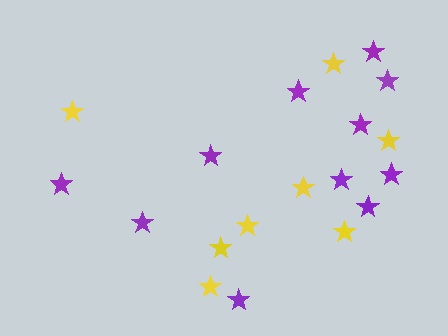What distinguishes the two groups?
There are 2 groups: one group of yellow stars (8) and one group of purple stars (11).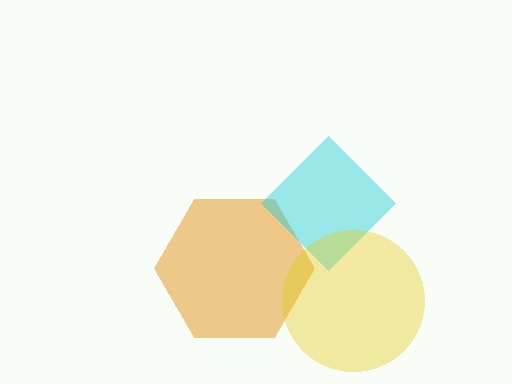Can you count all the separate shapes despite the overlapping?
Yes, there are 3 separate shapes.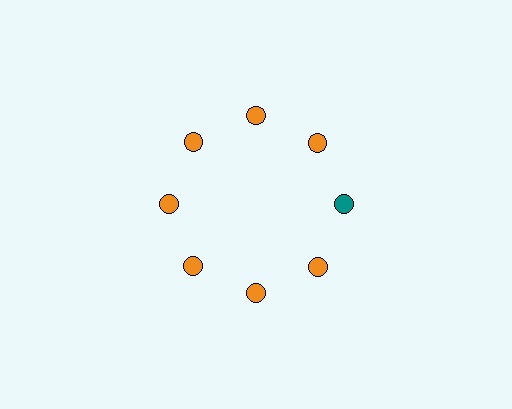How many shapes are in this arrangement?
There are 8 shapes arranged in a ring pattern.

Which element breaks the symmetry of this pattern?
The teal circle at roughly the 3 o'clock position breaks the symmetry. All other shapes are orange circles.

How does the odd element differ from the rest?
It has a different color: teal instead of orange.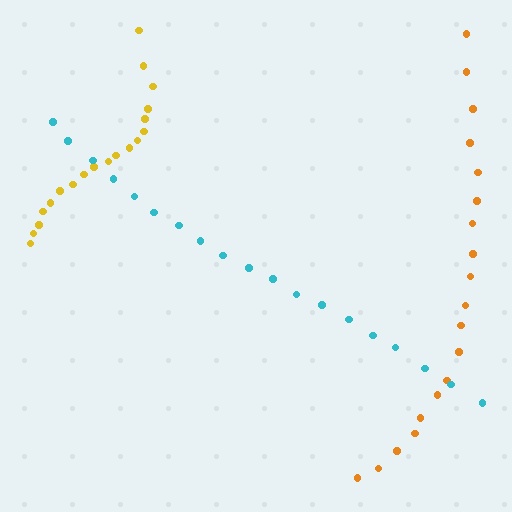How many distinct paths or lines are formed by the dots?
There are 3 distinct paths.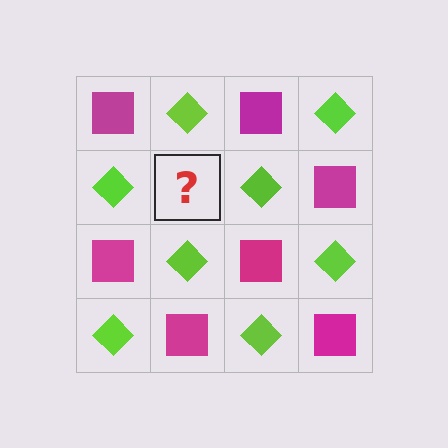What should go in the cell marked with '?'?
The missing cell should contain a magenta square.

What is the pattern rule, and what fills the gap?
The rule is that it alternates magenta square and lime diamond in a checkerboard pattern. The gap should be filled with a magenta square.